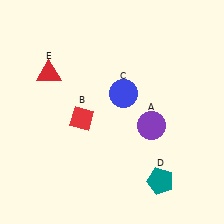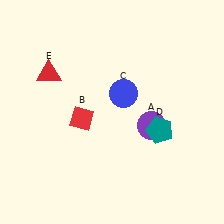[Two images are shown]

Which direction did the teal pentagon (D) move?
The teal pentagon (D) moved up.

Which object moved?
The teal pentagon (D) moved up.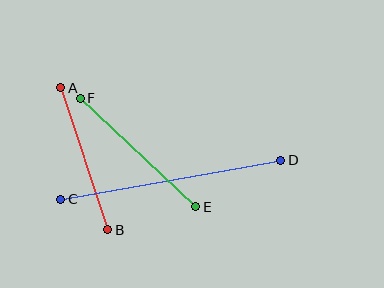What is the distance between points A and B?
The distance is approximately 150 pixels.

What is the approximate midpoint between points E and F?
The midpoint is at approximately (138, 152) pixels.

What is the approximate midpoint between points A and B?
The midpoint is at approximately (84, 159) pixels.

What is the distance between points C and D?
The distance is approximately 223 pixels.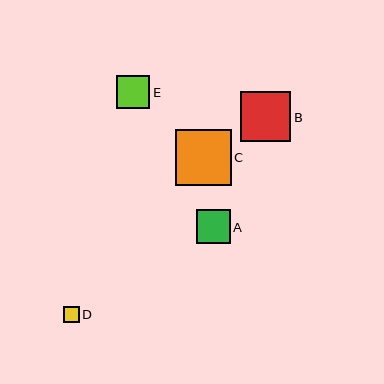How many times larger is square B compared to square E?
Square B is approximately 1.5 times the size of square E.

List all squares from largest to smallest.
From largest to smallest: C, B, A, E, D.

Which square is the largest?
Square C is the largest with a size of approximately 56 pixels.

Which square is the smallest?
Square D is the smallest with a size of approximately 15 pixels.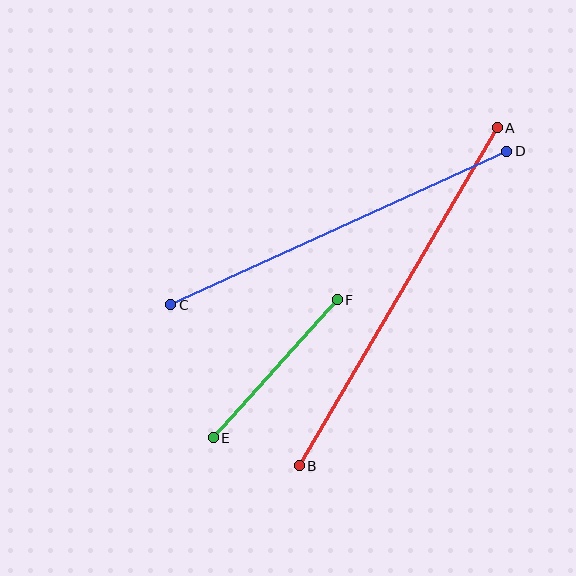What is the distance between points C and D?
The distance is approximately 369 pixels.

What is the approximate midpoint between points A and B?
The midpoint is at approximately (398, 297) pixels.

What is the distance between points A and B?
The distance is approximately 391 pixels.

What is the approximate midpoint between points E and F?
The midpoint is at approximately (275, 369) pixels.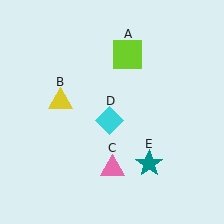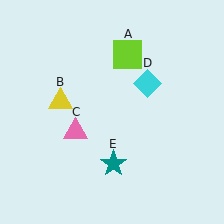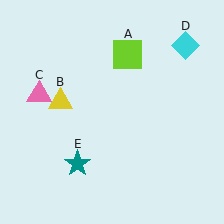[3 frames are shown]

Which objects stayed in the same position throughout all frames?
Lime square (object A) and yellow triangle (object B) remained stationary.